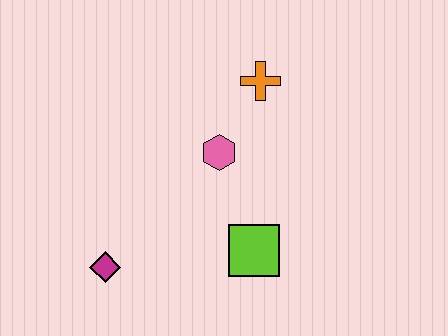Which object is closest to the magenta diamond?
The lime square is closest to the magenta diamond.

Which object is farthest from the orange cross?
The magenta diamond is farthest from the orange cross.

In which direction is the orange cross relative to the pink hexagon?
The orange cross is above the pink hexagon.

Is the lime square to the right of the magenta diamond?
Yes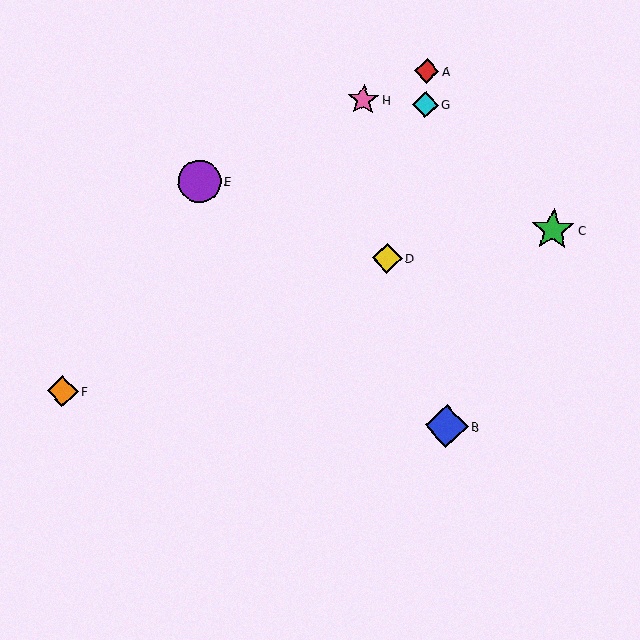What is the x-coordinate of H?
Object H is at x≈363.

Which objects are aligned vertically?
Objects A, G are aligned vertically.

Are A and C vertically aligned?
No, A is at x≈427 and C is at x≈553.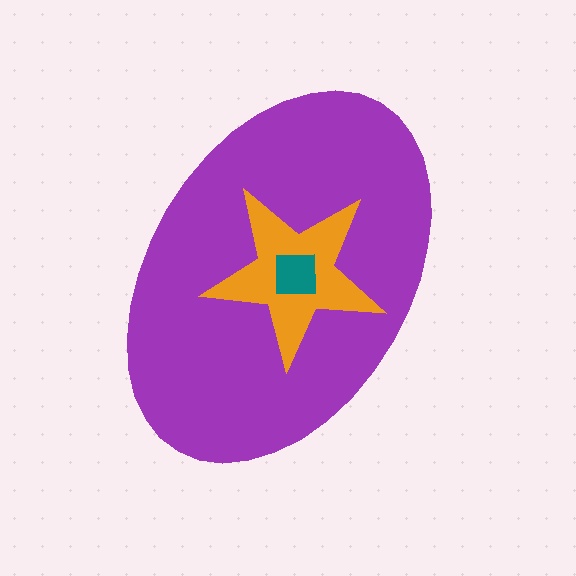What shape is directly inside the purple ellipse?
The orange star.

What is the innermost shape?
The teal square.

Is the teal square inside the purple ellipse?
Yes.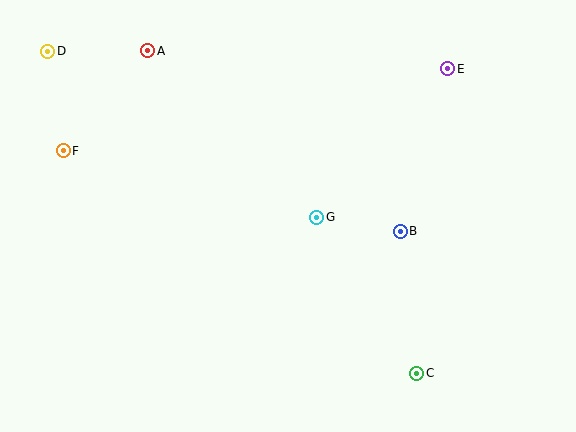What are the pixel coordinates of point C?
Point C is at (417, 373).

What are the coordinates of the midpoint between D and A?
The midpoint between D and A is at (98, 51).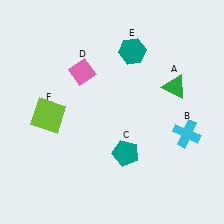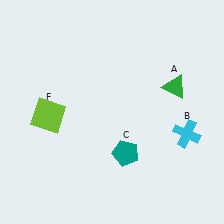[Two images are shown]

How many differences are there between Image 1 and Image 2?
There are 2 differences between the two images.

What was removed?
The teal hexagon (E), the pink diamond (D) were removed in Image 2.